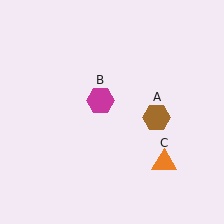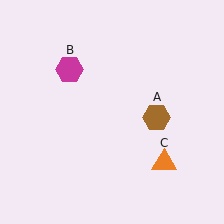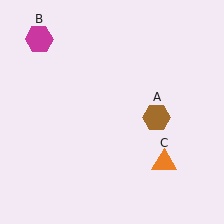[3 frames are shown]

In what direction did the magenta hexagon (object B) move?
The magenta hexagon (object B) moved up and to the left.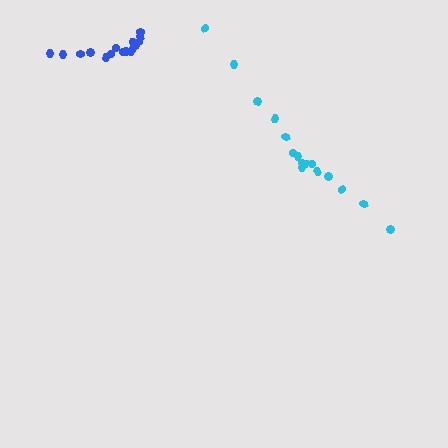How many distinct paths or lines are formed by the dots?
There are 2 distinct paths.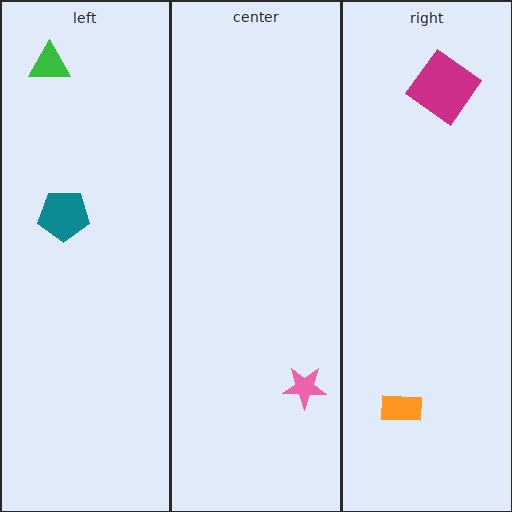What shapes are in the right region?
The orange rectangle, the magenta diamond.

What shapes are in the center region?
The pink star.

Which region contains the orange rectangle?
The right region.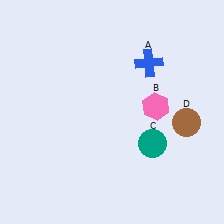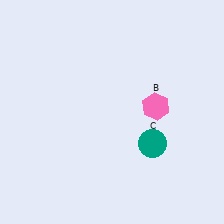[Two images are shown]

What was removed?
The brown circle (D), the blue cross (A) were removed in Image 2.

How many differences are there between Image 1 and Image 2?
There are 2 differences between the two images.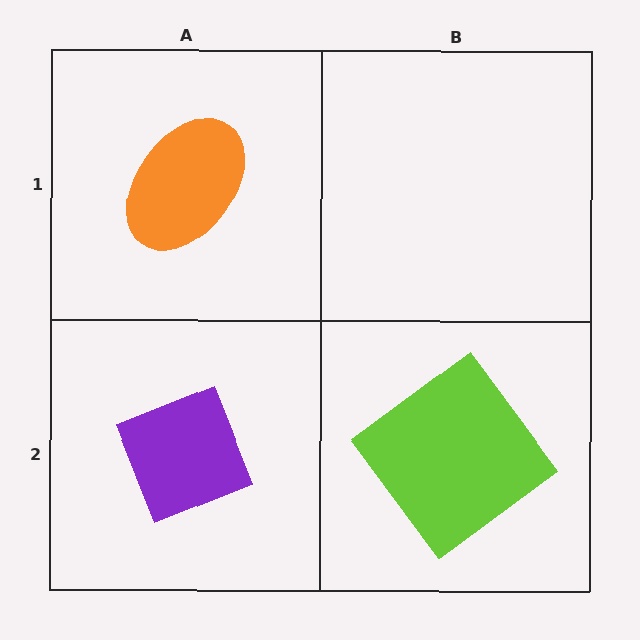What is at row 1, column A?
An orange ellipse.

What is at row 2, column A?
A purple diamond.